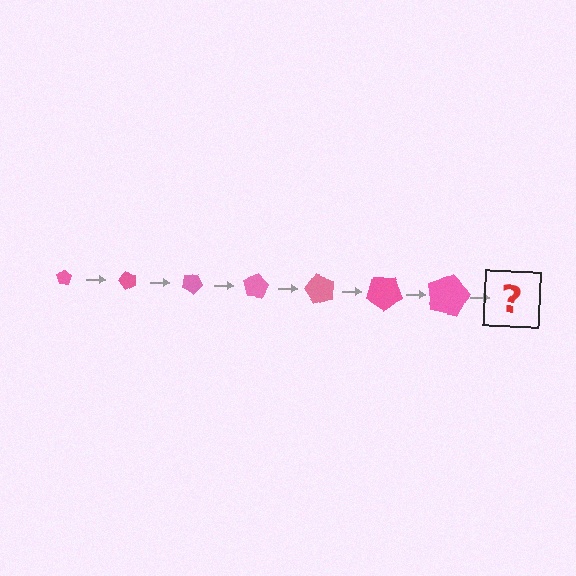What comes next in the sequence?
The next element should be a pentagon, larger than the previous one and rotated 350 degrees from the start.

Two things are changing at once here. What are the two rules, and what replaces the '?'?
The two rules are that the pentagon grows larger each step and it rotates 50 degrees each step. The '?' should be a pentagon, larger than the previous one and rotated 350 degrees from the start.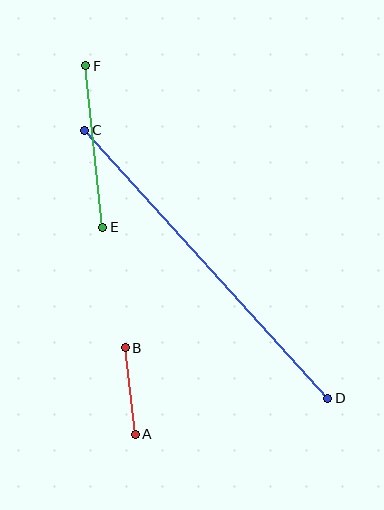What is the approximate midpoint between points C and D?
The midpoint is at approximately (206, 264) pixels.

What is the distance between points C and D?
The distance is approximately 362 pixels.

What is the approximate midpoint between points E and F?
The midpoint is at approximately (94, 146) pixels.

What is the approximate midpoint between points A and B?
The midpoint is at approximately (130, 391) pixels.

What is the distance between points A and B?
The distance is approximately 87 pixels.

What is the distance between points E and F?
The distance is approximately 162 pixels.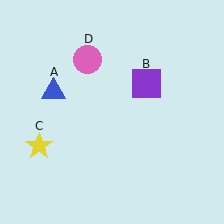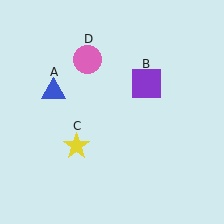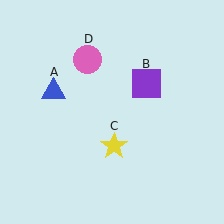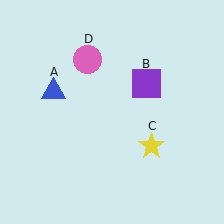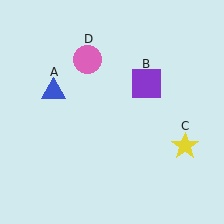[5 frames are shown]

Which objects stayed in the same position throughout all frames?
Blue triangle (object A) and purple square (object B) and pink circle (object D) remained stationary.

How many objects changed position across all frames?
1 object changed position: yellow star (object C).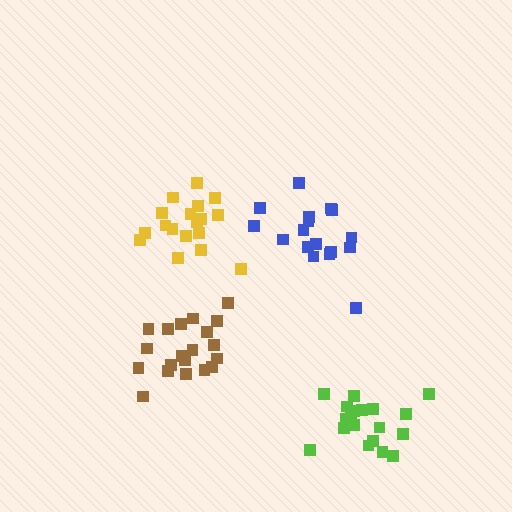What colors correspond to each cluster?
The clusters are colored: blue, yellow, brown, lime.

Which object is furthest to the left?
The brown cluster is leftmost.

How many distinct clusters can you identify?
There are 4 distinct clusters.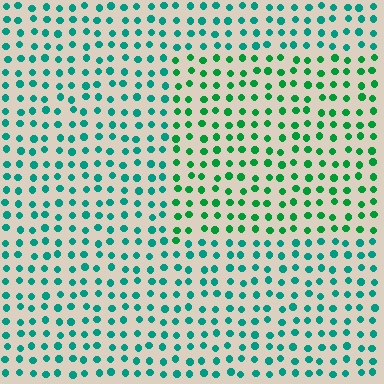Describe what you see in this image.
The image is filled with small teal elements in a uniform arrangement. A rectangle-shaped region is visible where the elements are tinted to a slightly different hue, forming a subtle color boundary.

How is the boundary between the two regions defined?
The boundary is defined purely by a slight shift in hue (about 31 degrees). Spacing, size, and orientation are identical on both sides.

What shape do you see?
I see a rectangle.